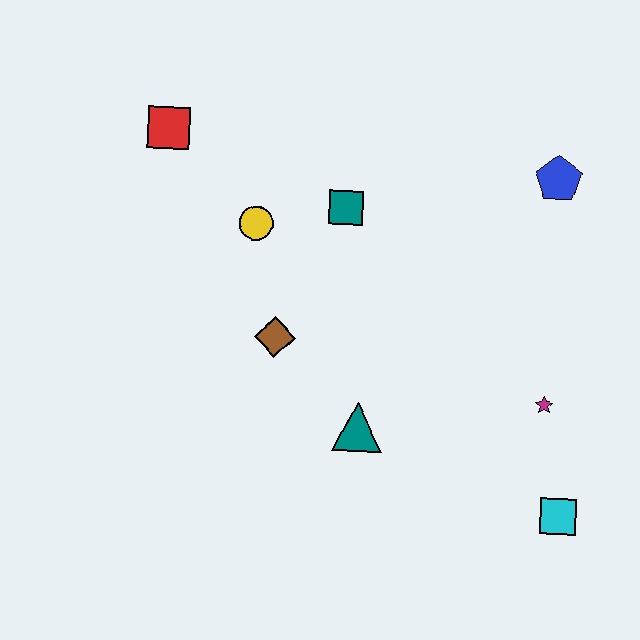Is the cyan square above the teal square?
No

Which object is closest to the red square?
The yellow circle is closest to the red square.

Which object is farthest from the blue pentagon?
The red square is farthest from the blue pentagon.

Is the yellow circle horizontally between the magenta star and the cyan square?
No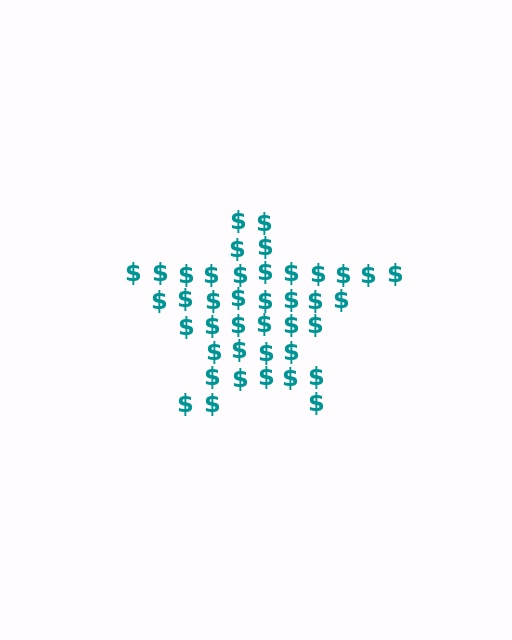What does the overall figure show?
The overall figure shows a star.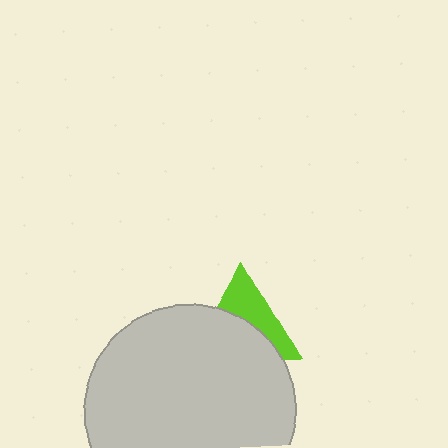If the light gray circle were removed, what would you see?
You would see the complete lime triangle.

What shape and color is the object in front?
The object in front is a light gray circle.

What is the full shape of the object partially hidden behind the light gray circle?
The partially hidden object is a lime triangle.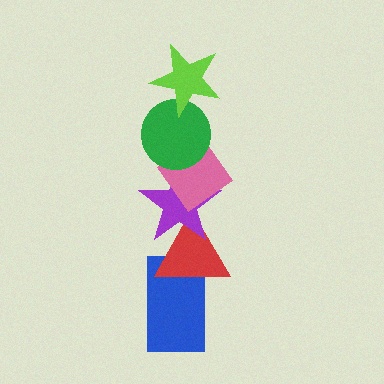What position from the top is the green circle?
The green circle is 2nd from the top.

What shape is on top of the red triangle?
The purple star is on top of the red triangle.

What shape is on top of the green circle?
The lime star is on top of the green circle.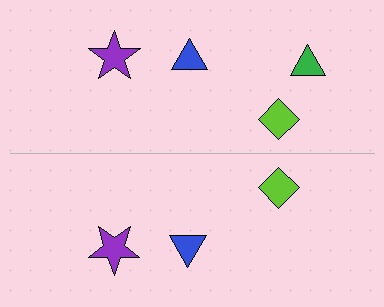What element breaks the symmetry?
A green triangle is missing from the bottom side.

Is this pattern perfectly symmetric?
No, the pattern is not perfectly symmetric. A green triangle is missing from the bottom side.